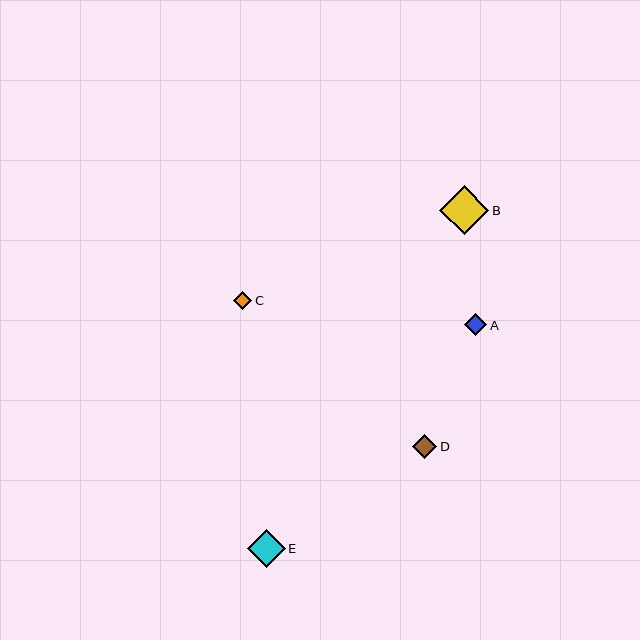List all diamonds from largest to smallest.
From largest to smallest: B, E, D, A, C.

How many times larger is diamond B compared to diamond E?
Diamond B is approximately 1.3 times the size of diamond E.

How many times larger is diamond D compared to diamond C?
Diamond D is approximately 1.3 times the size of diamond C.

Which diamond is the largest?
Diamond B is the largest with a size of approximately 49 pixels.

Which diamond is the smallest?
Diamond C is the smallest with a size of approximately 19 pixels.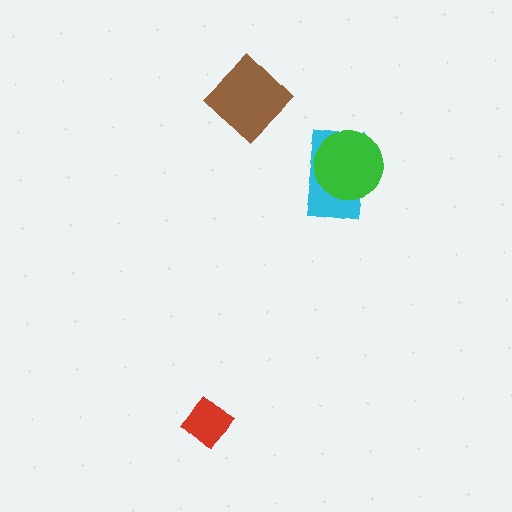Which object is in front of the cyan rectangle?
The green circle is in front of the cyan rectangle.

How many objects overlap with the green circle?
1 object overlaps with the green circle.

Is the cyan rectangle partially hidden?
Yes, it is partially covered by another shape.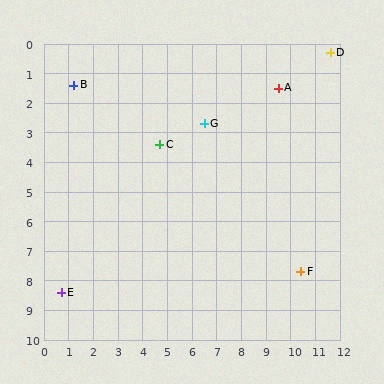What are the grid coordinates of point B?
Point B is at approximately (1.2, 1.4).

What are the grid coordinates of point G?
Point G is at approximately (6.5, 2.7).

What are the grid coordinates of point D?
Point D is at approximately (11.6, 0.3).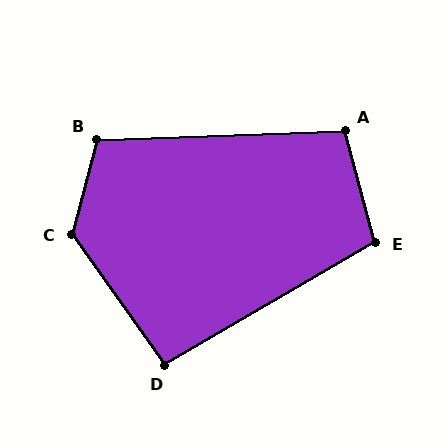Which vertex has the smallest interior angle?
D, at approximately 95 degrees.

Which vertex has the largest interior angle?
C, at approximately 130 degrees.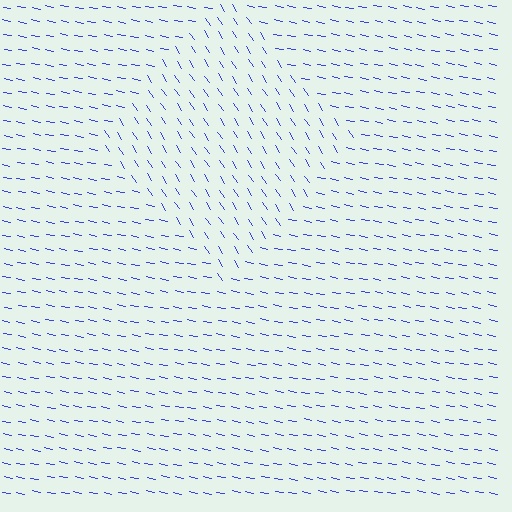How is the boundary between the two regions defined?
The boundary is defined purely by a change in line orientation (approximately 45 degrees difference). All lines are the same color and thickness.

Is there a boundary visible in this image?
Yes, there is a texture boundary formed by a change in line orientation.